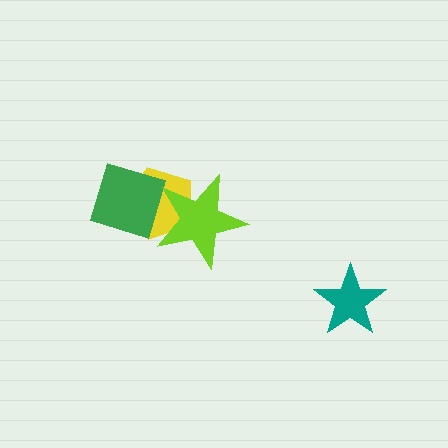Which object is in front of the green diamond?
The lime star is in front of the green diamond.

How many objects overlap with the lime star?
2 objects overlap with the lime star.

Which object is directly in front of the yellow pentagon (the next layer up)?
The green diamond is directly in front of the yellow pentagon.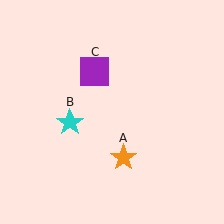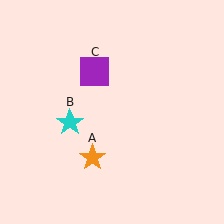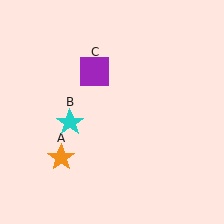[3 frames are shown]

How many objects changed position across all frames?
1 object changed position: orange star (object A).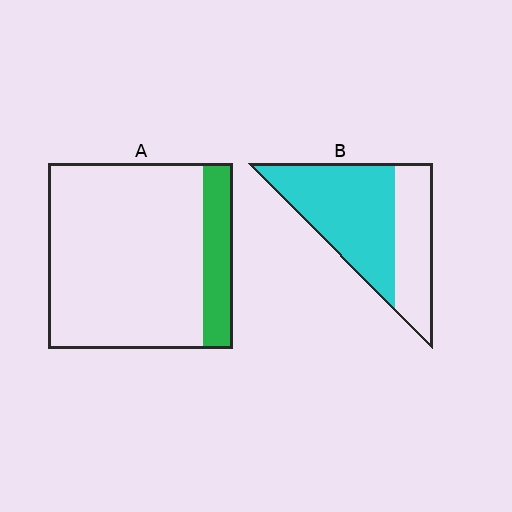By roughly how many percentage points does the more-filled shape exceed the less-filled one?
By roughly 45 percentage points (B over A).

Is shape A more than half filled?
No.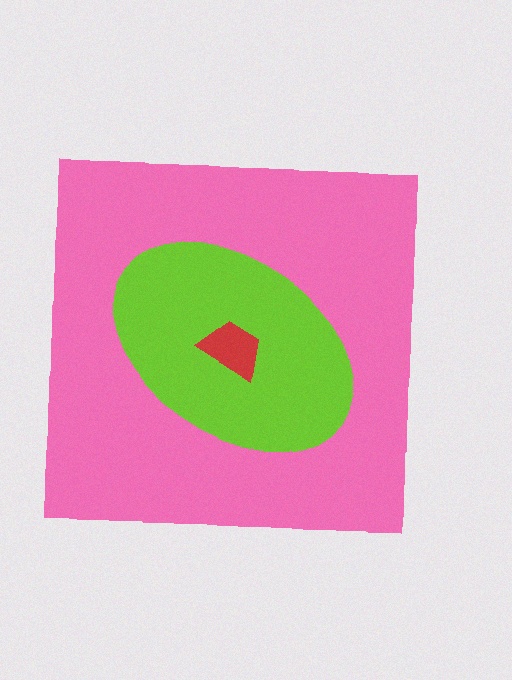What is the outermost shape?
The pink square.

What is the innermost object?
The red trapezoid.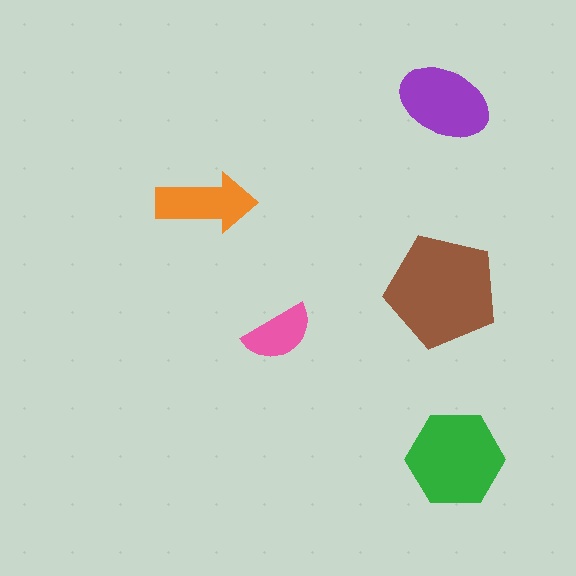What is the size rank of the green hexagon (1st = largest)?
2nd.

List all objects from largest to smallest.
The brown pentagon, the green hexagon, the purple ellipse, the orange arrow, the pink semicircle.